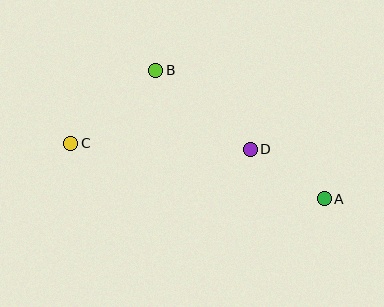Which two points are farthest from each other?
Points A and C are farthest from each other.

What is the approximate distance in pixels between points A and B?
The distance between A and B is approximately 212 pixels.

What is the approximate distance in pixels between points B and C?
The distance between B and C is approximately 112 pixels.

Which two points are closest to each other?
Points A and D are closest to each other.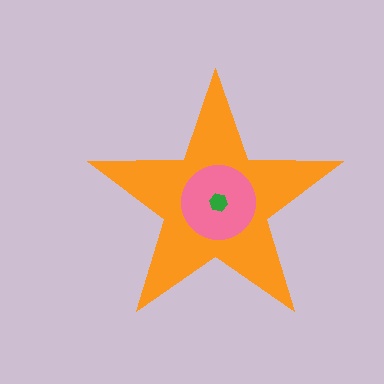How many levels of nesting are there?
3.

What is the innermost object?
The green hexagon.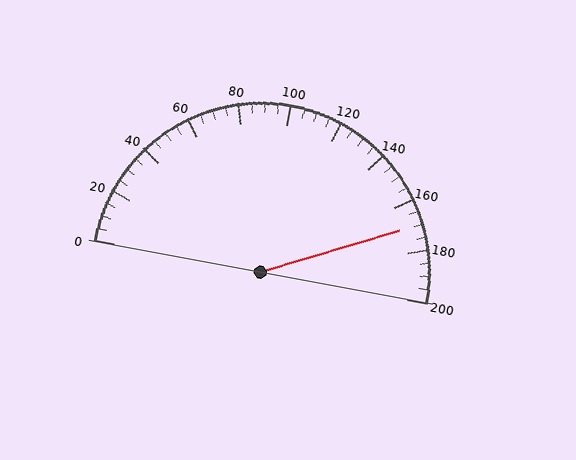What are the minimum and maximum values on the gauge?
The gauge ranges from 0 to 200.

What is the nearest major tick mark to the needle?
The nearest major tick mark is 160.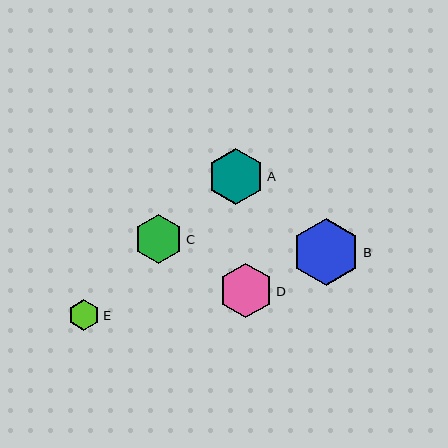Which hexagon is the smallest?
Hexagon E is the smallest with a size of approximately 31 pixels.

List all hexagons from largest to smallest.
From largest to smallest: B, A, D, C, E.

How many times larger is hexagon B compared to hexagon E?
Hexagon B is approximately 2.1 times the size of hexagon E.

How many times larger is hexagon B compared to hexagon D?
Hexagon B is approximately 1.2 times the size of hexagon D.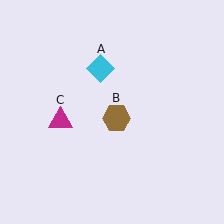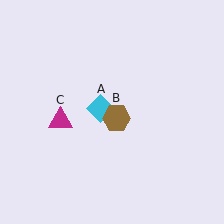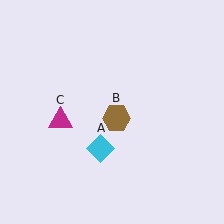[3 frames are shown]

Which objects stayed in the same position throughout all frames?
Brown hexagon (object B) and magenta triangle (object C) remained stationary.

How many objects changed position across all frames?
1 object changed position: cyan diamond (object A).